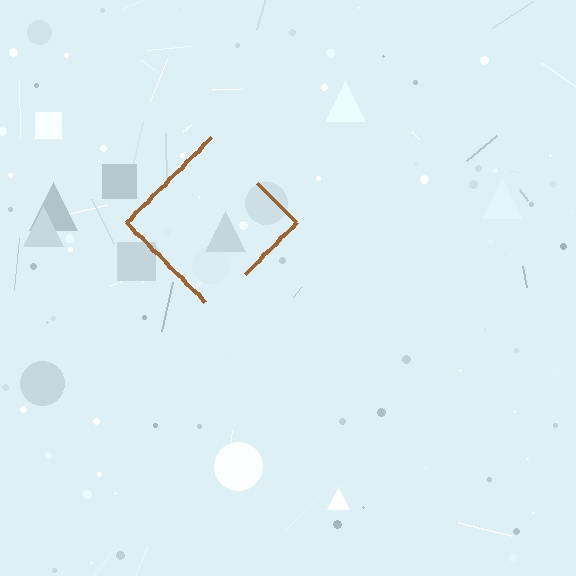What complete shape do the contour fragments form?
The contour fragments form a diamond.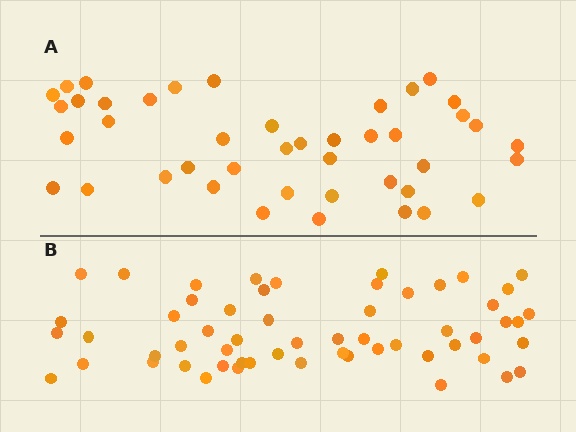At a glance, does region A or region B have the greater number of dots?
Region B (the bottom region) has more dots.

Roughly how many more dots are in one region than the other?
Region B has approximately 15 more dots than region A.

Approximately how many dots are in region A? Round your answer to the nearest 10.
About 40 dots. (The exact count is 43, which rounds to 40.)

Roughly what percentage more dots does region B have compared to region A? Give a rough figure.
About 35% more.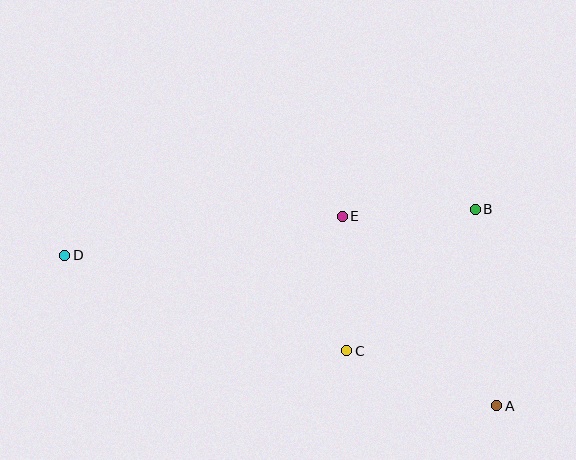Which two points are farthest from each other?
Points A and D are farthest from each other.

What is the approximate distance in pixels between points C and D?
The distance between C and D is approximately 298 pixels.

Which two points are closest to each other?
Points B and E are closest to each other.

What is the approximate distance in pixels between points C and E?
The distance between C and E is approximately 134 pixels.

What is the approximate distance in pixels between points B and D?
The distance between B and D is approximately 413 pixels.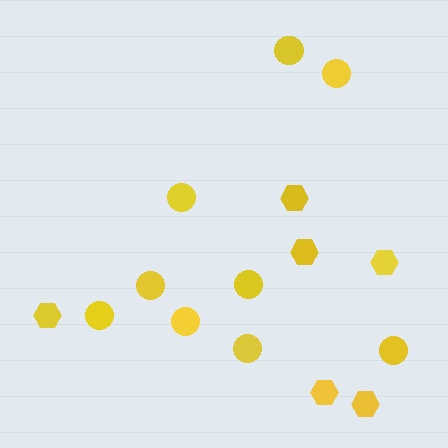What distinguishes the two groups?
There are 2 groups: one group of circles (9) and one group of hexagons (6).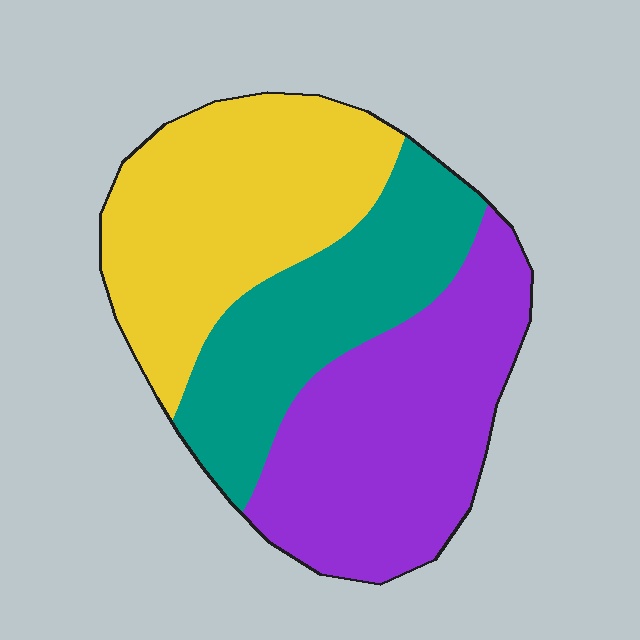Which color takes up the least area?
Teal, at roughly 30%.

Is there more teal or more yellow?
Yellow.